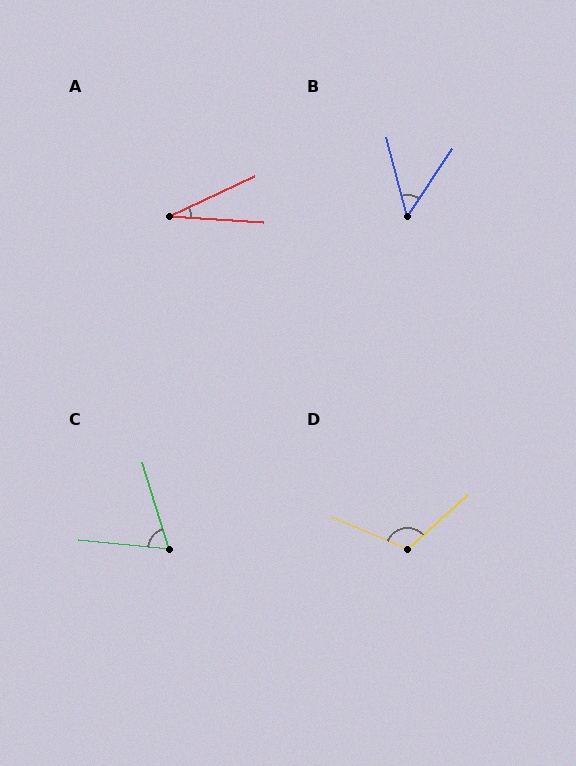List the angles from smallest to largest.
A (29°), B (48°), C (68°), D (115°).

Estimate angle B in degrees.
Approximately 48 degrees.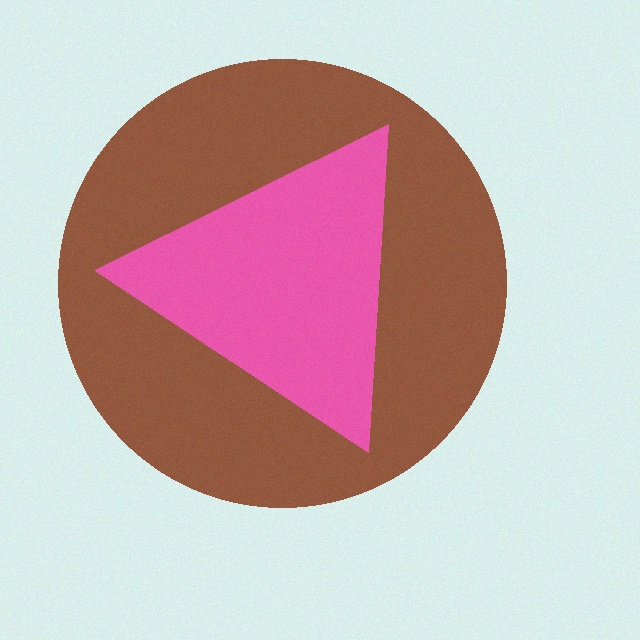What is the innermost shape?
The pink triangle.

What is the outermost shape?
The brown circle.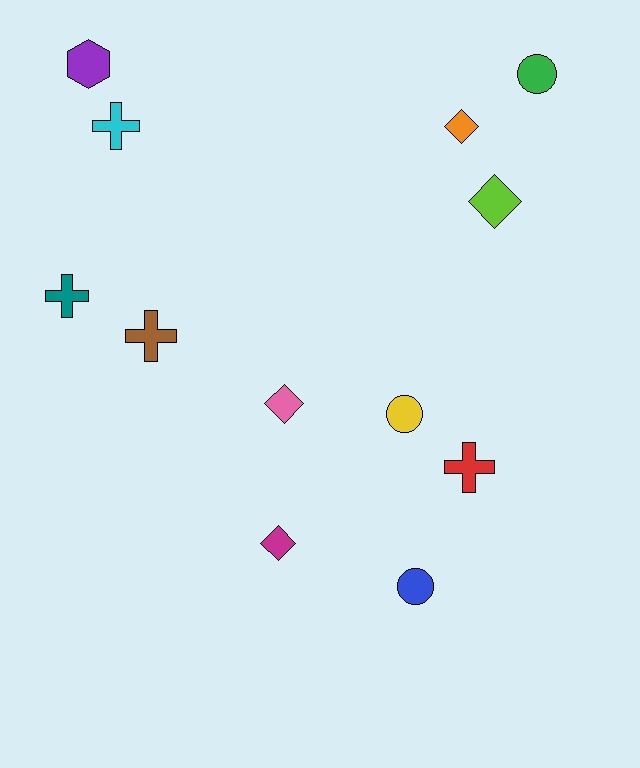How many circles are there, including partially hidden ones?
There are 3 circles.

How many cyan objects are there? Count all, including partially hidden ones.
There is 1 cyan object.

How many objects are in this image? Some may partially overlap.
There are 12 objects.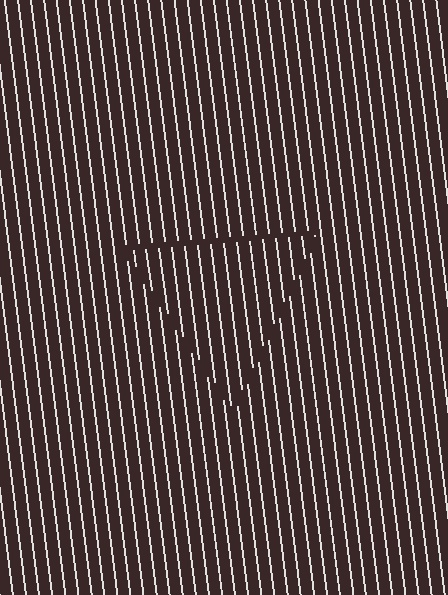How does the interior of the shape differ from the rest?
The interior of the shape contains the same grating, shifted by half a period — the contour is defined by the phase discontinuity where line-ends from the inner and outer gratings abut.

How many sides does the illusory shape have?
3 sides — the line-ends trace a triangle.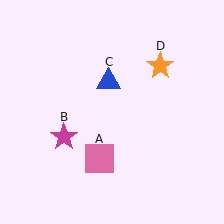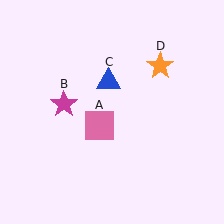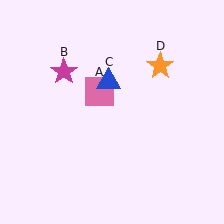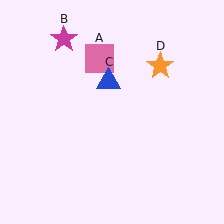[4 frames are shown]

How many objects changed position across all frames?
2 objects changed position: pink square (object A), magenta star (object B).